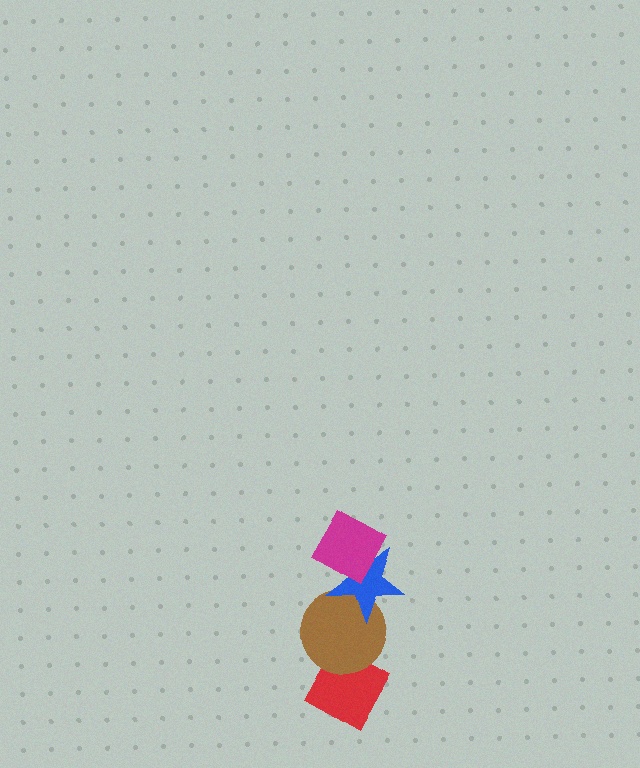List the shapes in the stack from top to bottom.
From top to bottom: the magenta diamond, the blue star, the brown circle, the red diamond.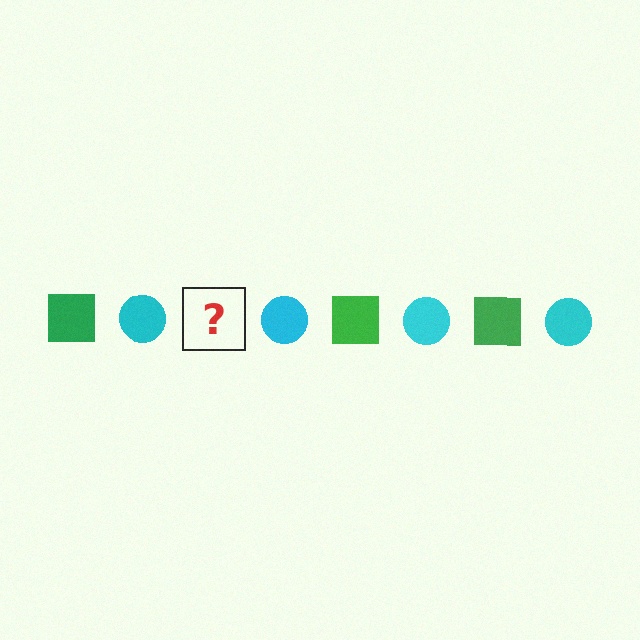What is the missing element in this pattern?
The missing element is a green square.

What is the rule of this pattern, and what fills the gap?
The rule is that the pattern alternates between green square and cyan circle. The gap should be filled with a green square.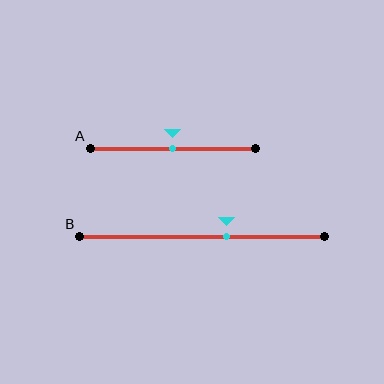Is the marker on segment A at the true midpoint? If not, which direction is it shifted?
Yes, the marker on segment A is at the true midpoint.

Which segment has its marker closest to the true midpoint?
Segment A has its marker closest to the true midpoint.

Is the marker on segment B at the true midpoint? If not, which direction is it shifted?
No, the marker on segment B is shifted to the right by about 10% of the segment length.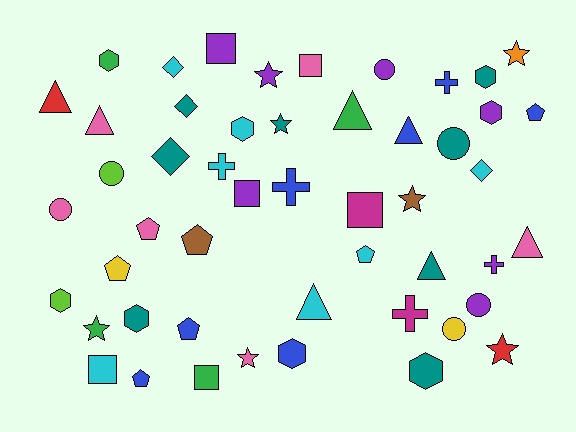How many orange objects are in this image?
There is 1 orange object.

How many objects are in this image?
There are 50 objects.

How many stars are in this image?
There are 7 stars.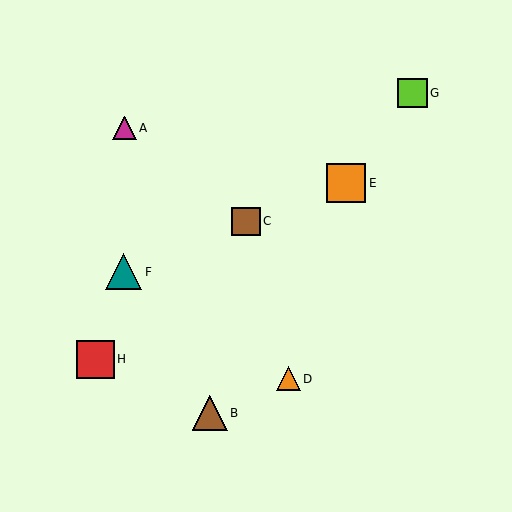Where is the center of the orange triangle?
The center of the orange triangle is at (289, 379).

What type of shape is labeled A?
Shape A is a magenta triangle.